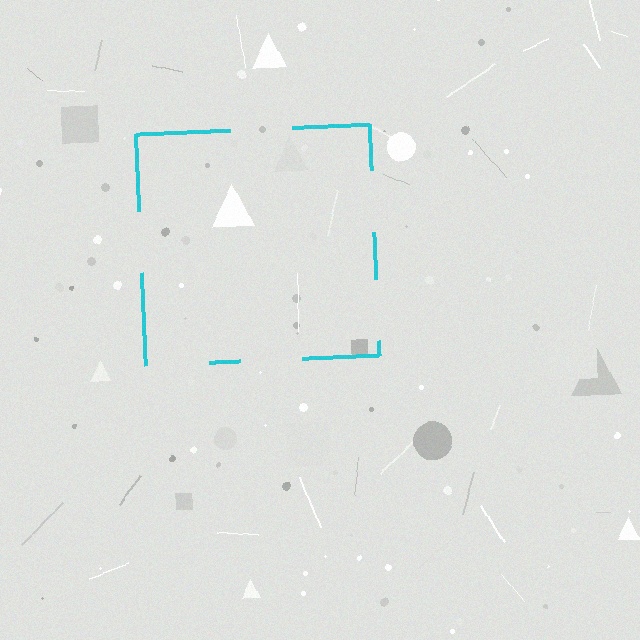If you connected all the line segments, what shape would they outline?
They would outline a square.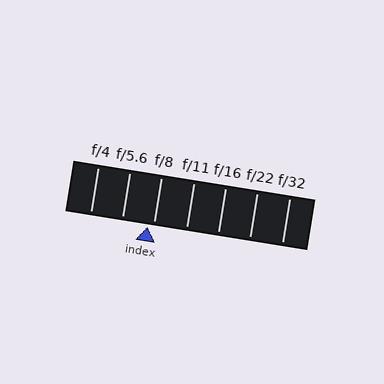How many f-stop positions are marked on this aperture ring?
There are 7 f-stop positions marked.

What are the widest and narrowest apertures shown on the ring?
The widest aperture shown is f/4 and the narrowest is f/32.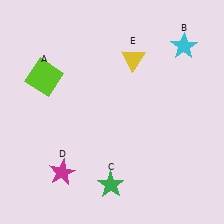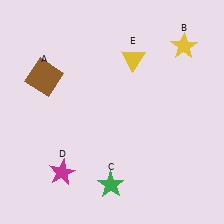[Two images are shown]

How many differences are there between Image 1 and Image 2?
There are 2 differences between the two images.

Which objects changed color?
A changed from lime to brown. B changed from cyan to yellow.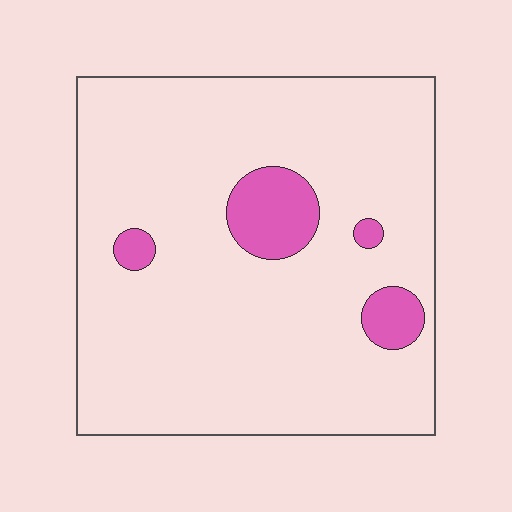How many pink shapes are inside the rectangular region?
4.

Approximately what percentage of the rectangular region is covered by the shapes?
Approximately 10%.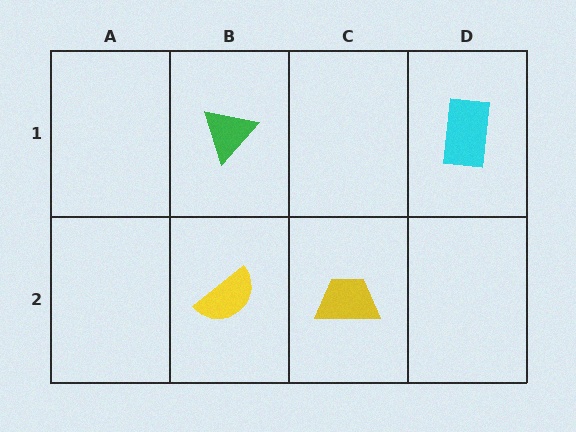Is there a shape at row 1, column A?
No, that cell is empty.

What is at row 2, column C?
A yellow trapezoid.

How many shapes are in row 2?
2 shapes.